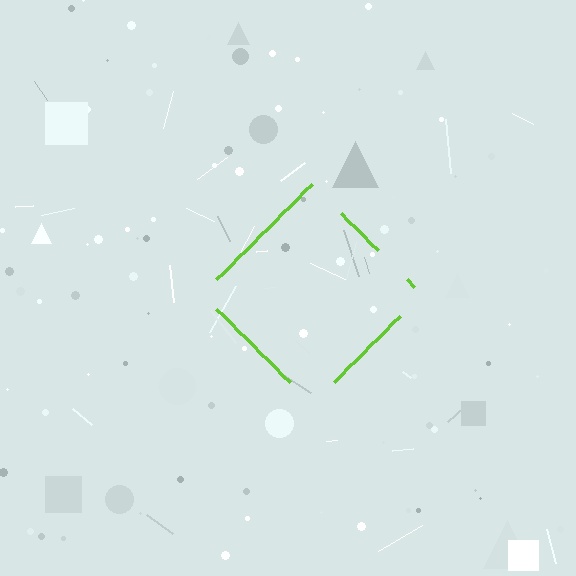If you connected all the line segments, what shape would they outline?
They would outline a diamond.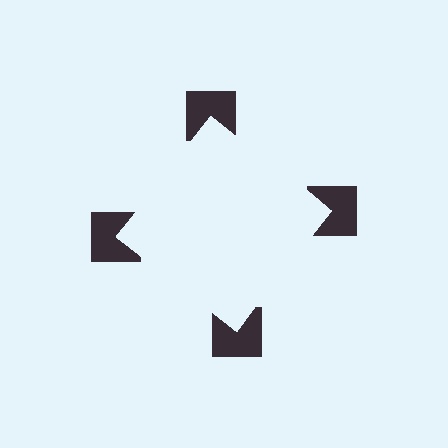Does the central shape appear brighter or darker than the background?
It typically appears slightly brighter than the background, even though no actual brightness change is drawn.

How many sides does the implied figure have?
4 sides.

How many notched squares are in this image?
There are 4 — one at each vertex of the illusory square.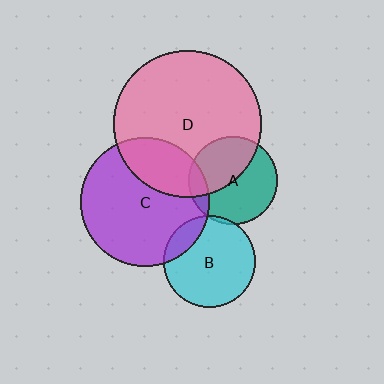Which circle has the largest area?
Circle D (pink).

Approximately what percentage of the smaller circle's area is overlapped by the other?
Approximately 45%.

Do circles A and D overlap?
Yes.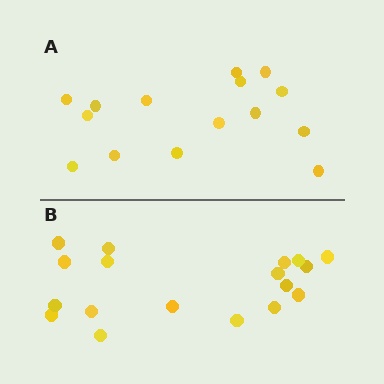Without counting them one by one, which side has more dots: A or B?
Region B (the bottom region) has more dots.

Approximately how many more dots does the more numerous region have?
Region B has just a few more — roughly 2 or 3 more dots than region A.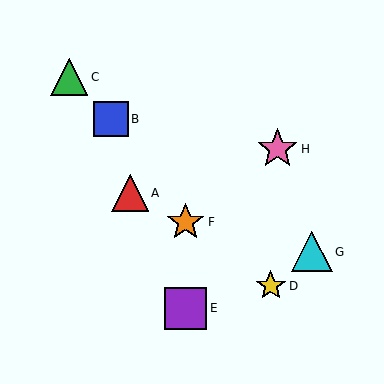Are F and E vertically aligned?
Yes, both are at x≈186.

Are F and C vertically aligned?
No, F is at x≈186 and C is at x≈69.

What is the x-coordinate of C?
Object C is at x≈69.